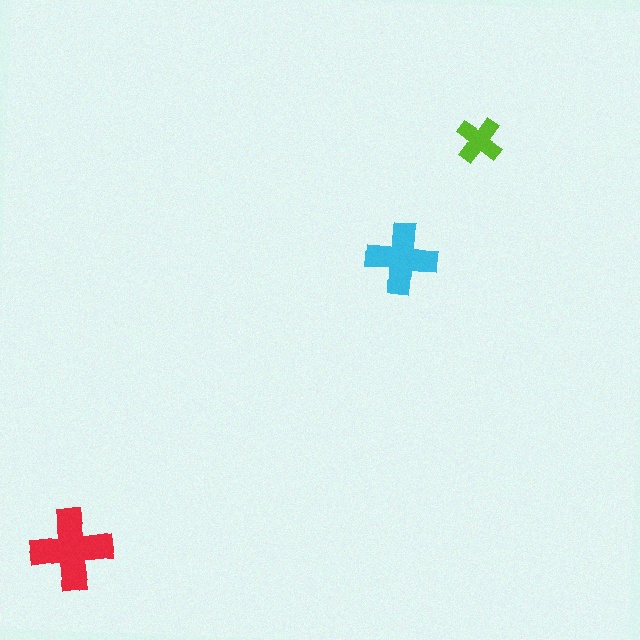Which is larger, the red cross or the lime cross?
The red one.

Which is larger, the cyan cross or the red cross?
The red one.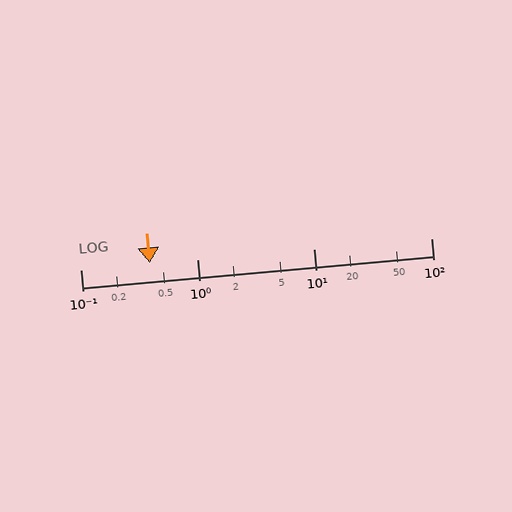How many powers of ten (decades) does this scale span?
The scale spans 3 decades, from 0.1 to 100.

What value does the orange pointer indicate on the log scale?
The pointer indicates approximately 0.39.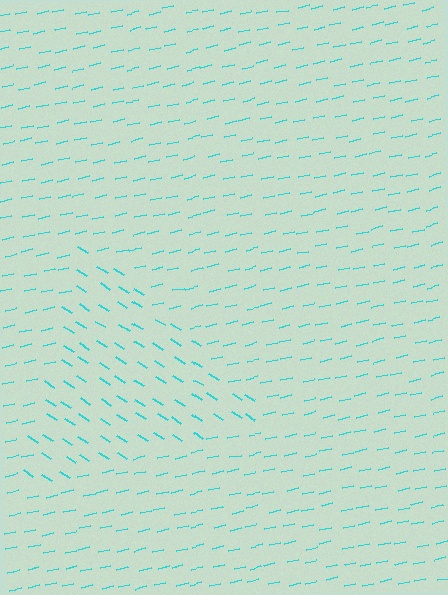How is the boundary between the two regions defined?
The boundary is defined purely by a change in line orientation (approximately 45 degrees difference). All lines are the same color and thickness.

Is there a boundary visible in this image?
Yes, there is a texture boundary formed by a change in line orientation.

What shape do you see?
I see a triangle.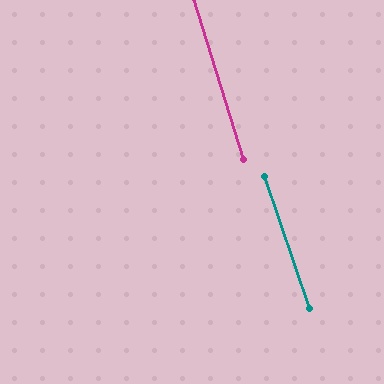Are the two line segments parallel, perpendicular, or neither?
Parallel — their directions differ by only 1.9°.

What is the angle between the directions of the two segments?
Approximately 2 degrees.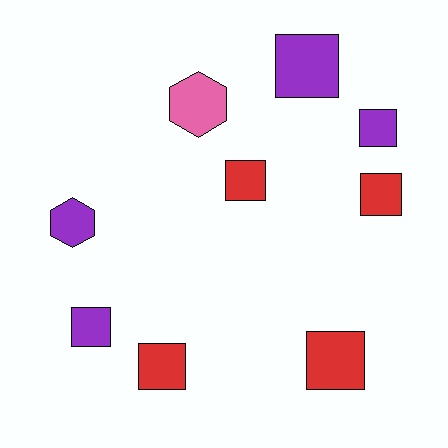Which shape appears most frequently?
Square, with 7 objects.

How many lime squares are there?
There are no lime squares.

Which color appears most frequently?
Red, with 4 objects.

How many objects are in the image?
There are 9 objects.